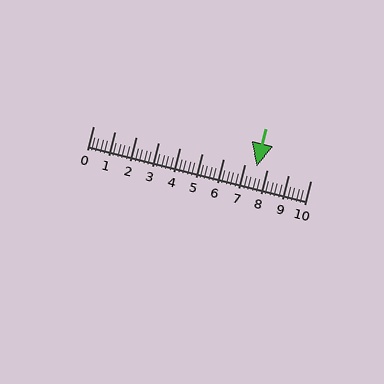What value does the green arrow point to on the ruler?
The green arrow points to approximately 7.5.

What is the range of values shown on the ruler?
The ruler shows values from 0 to 10.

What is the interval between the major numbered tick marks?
The major tick marks are spaced 1 units apart.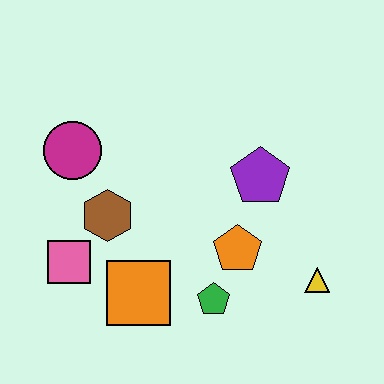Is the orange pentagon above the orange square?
Yes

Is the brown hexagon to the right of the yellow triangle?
No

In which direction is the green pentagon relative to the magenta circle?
The green pentagon is below the magenta circle.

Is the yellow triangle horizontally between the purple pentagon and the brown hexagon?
No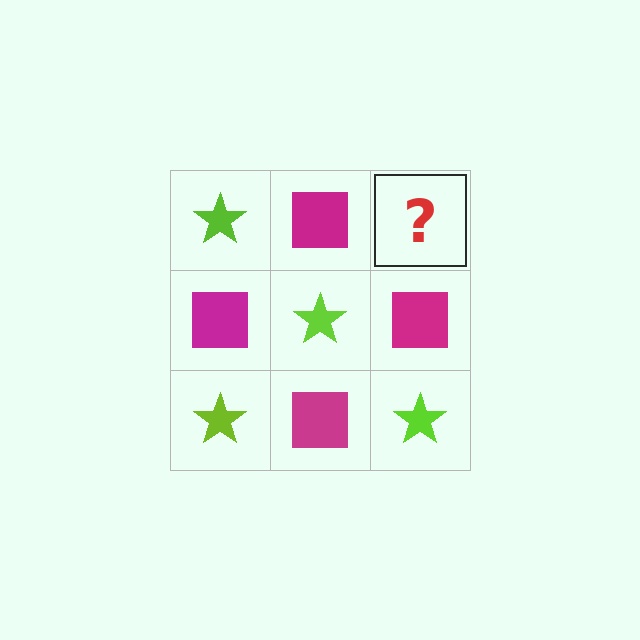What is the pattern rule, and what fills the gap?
The rule is that it alternates lime star and magenta square in a checkerboard pattern. The gap should be filled with a lime star.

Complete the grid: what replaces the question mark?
The question mark should be replaced with a lime star.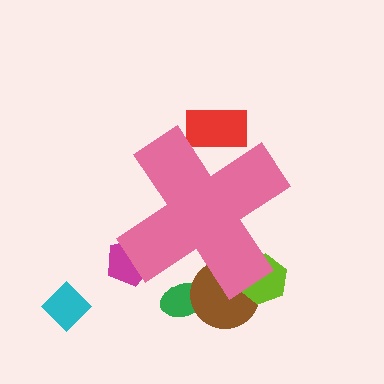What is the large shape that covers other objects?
A pink cross.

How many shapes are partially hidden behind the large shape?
5 shapes are partially hidden.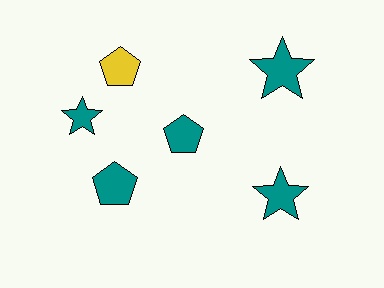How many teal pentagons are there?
There are 2 teal pentagons.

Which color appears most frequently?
Teal, with 5 objects.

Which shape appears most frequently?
Pentagon, with 3 objects.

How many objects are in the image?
There are 6 objects.